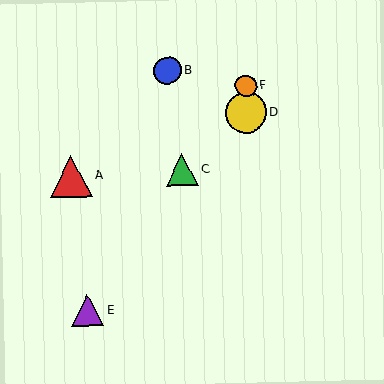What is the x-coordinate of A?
Object A is at x≈71.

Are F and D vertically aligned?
Yes, both are at x≈246.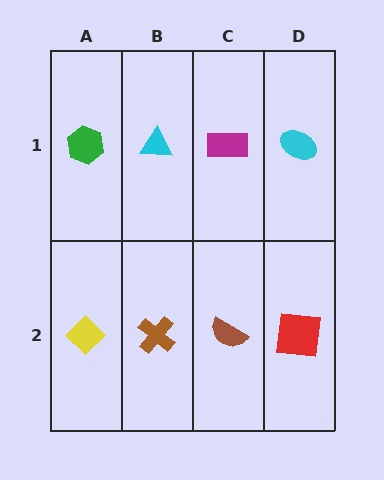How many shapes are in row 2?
4 shapes.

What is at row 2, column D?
A red square.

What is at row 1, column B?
A cyan triangle.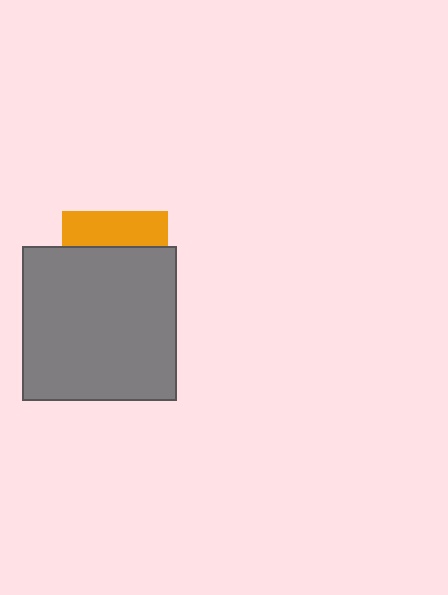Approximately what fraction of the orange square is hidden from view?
Roughly 68% of the orange square is hidden behind the gray square.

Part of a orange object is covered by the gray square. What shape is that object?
It is a square.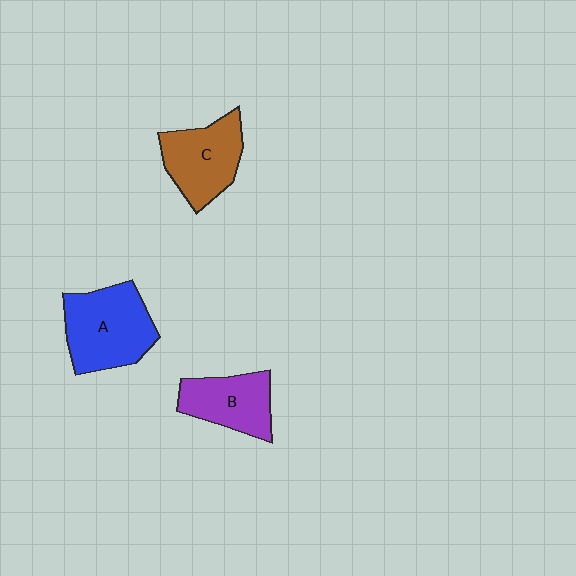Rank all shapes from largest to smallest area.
From largest to smallest: A (blue), C (brown), B (purple).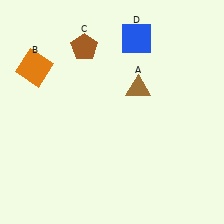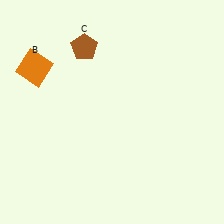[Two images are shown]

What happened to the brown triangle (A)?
The brown triangle (A) was removed in Image 2. It was in the top-right area of Image 1.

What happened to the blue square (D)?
The blue square (D) was removed in Image 2. It was in the top-right area of Image 1.